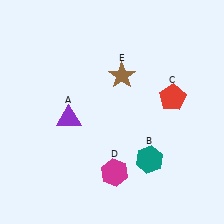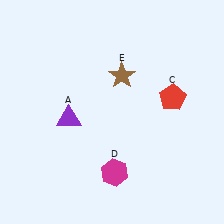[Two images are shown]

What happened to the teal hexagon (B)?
The teal hexagon (B) was removed in Image 2. It was in the bottom-right area of Image 1.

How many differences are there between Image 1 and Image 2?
There is 1 difference between the two images.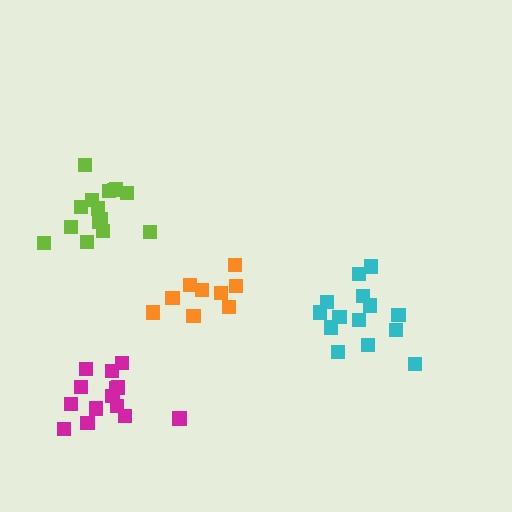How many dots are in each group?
Group 1: 15 dots, Group 2: 14 dots, Group 3: 14 dots, Group 4: 9 dots (52 total).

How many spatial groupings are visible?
There are 4 spatial groupings.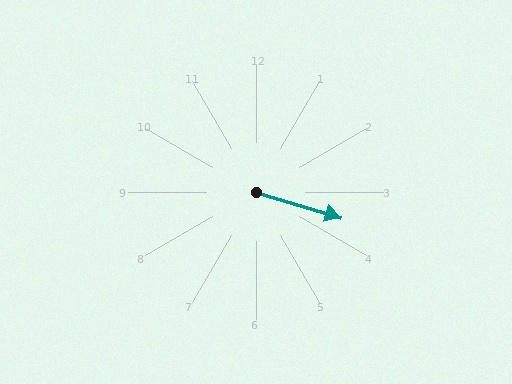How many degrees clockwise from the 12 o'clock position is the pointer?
Approximately 107 degrees.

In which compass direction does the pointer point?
East.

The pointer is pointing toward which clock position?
Roughly 4 o'clock.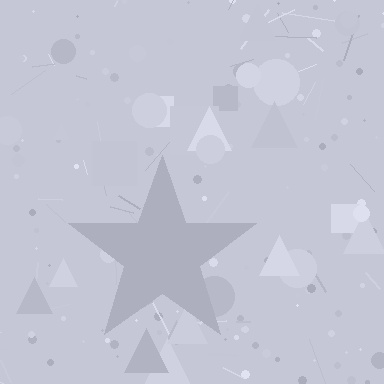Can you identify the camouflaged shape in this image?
The camouflaged shape is a star.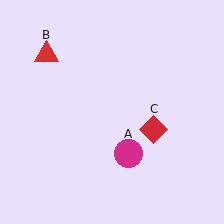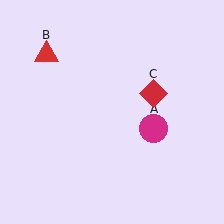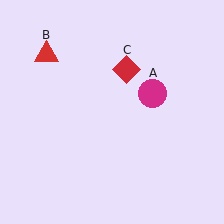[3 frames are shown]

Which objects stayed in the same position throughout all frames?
Red triangle (object B) remained stationary.